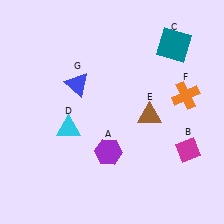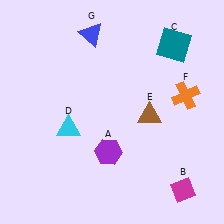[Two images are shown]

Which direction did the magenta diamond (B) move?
The magenta diamond (B) moved down.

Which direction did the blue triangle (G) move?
The blue triangle (G) moved up.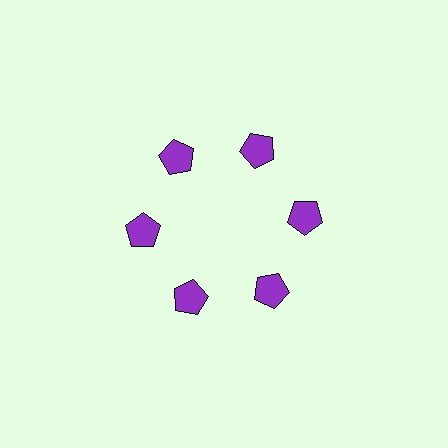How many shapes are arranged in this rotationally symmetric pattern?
There are 6 shapes, arranged in 6 groups of 1.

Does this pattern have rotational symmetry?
Yes, this pattern has 6-fold rotational symmetry. It looks the same after rotating 60 degrees around the center.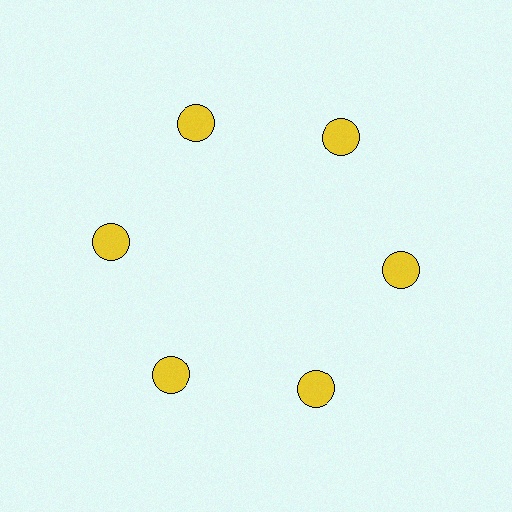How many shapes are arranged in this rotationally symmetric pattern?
There are 6 shapes, arranged in 6 groups of 1.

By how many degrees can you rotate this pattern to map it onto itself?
The pattern maps onto itself every 60 degrees of rotation.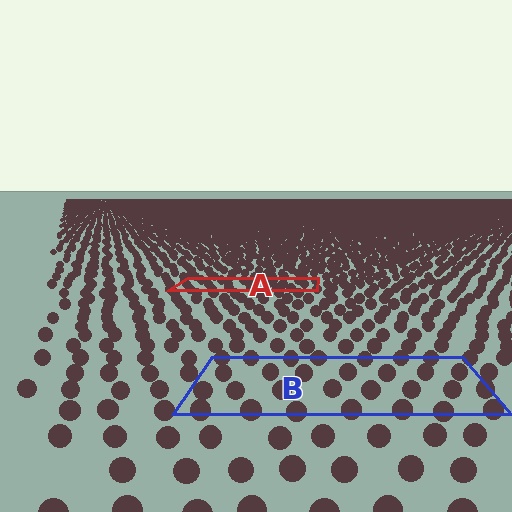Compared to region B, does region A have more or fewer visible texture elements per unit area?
Region A has more texture elements per unit area — they are packed more densely because it is farther away.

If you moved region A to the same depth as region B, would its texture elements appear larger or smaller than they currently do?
They would appear larger. At a closer depth, the same texture elements are projected at a bigger on-screen size.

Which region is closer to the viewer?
Region B is closer. The texture elements there are larger and more spread out.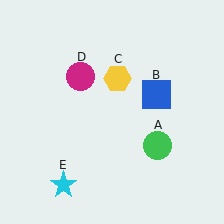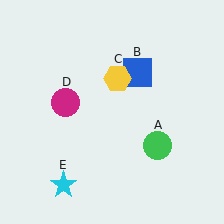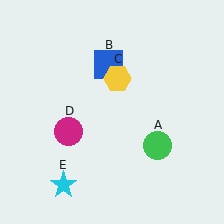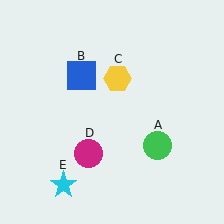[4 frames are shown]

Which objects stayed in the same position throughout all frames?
Green circle (object A) and yellow hexagon (object C) and cyan star (object E) remained stationary.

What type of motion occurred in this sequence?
The blue square (object B), magenta circle (object D) rotated counterclockwise around the center of the scene.